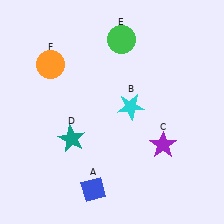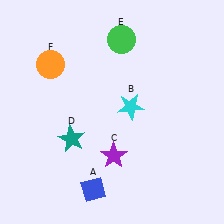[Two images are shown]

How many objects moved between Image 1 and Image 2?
1 object moved between the two images.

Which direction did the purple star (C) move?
The purple star (C) moved left.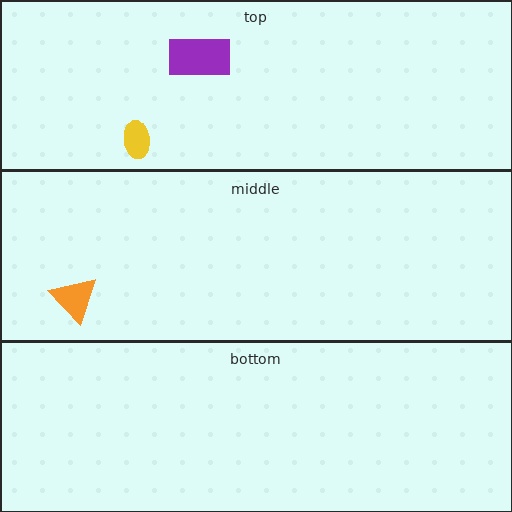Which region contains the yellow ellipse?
The top region.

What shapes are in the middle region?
The orange triangle.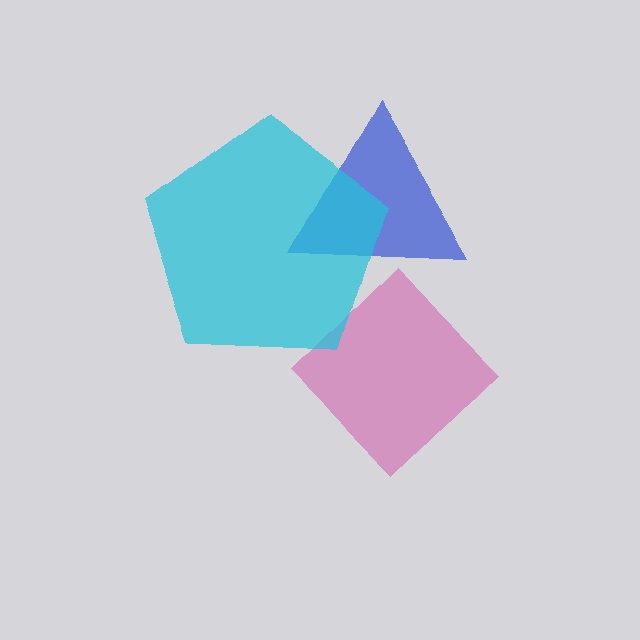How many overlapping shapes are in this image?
There are 3 overlapping shapes in the image.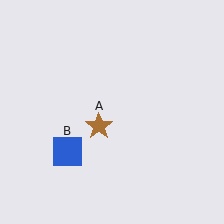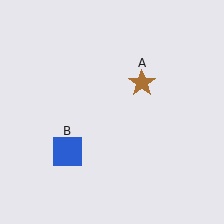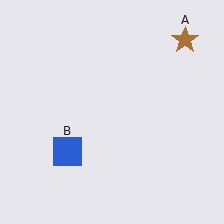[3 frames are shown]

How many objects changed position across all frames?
1 object changed position: brown star (object A).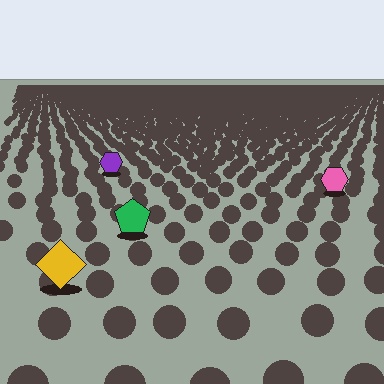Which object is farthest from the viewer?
The purple hexagon is farthest from the viewer. It appears smaller and the ground texture around it is denser.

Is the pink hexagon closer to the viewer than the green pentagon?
No. The green pentagon is closer — you can tell from the texture gradient: the ground texture is coarser near it.